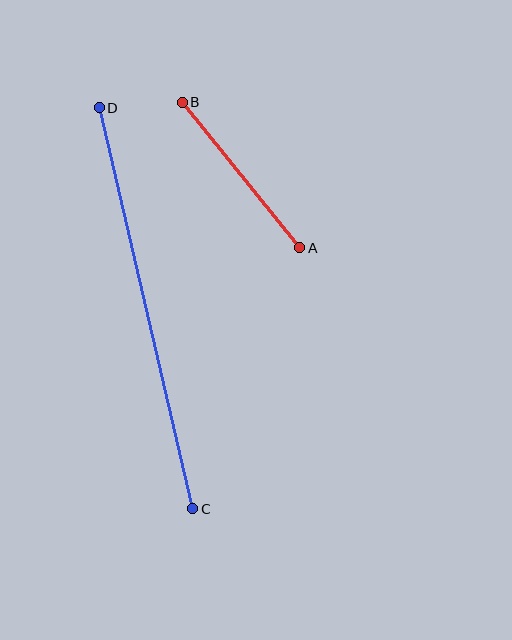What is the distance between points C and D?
The distance is approximately 412 pixels.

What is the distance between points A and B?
The distance is approximately 187 pixels.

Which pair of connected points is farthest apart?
Points C and D are farthest apart.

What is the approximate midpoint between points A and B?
The midpoint is at approximately (241, 175) pixels.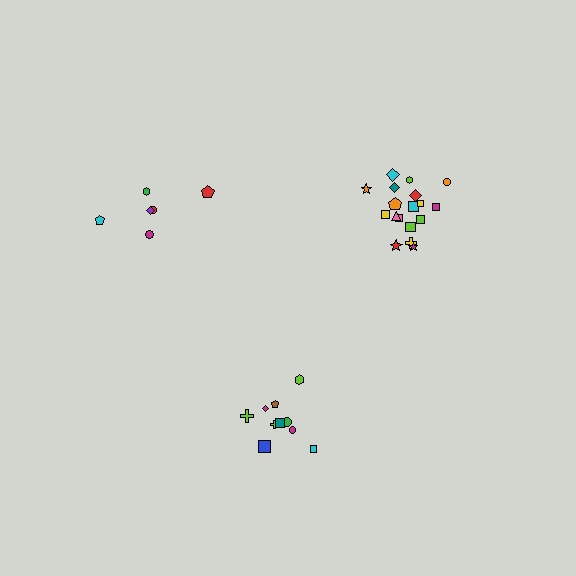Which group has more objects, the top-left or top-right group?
The top-right group.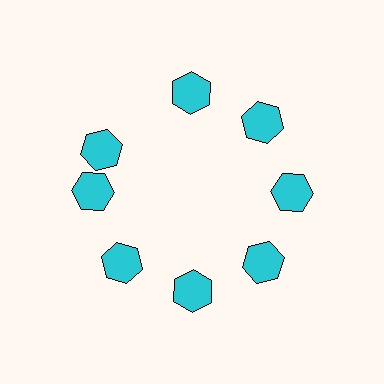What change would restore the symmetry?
The symmetry would be restored by rotating it back into even spacing with its neighbors so that all 8 hexagons sit at equal angles and equal distance from the center.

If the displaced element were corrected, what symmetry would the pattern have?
It would have 8-fold rotational symmetry — the pattern would map onto itself every 45 degrees.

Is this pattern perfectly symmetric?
No. The 8 cyan hexagons are arranged in a ring, but one element near the 10 o'clock position is rotated out of alignment along the ring, breaking the 8-fold rotational symmetry.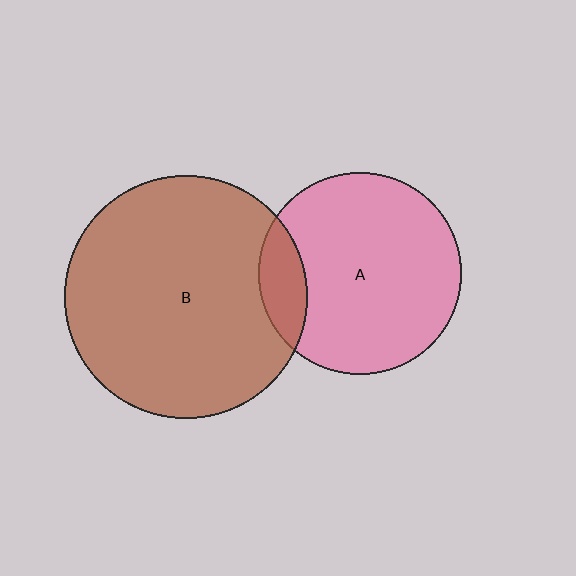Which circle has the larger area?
Circle B (brown).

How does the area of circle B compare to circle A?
Approximately 1.4 times.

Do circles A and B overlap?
Yes.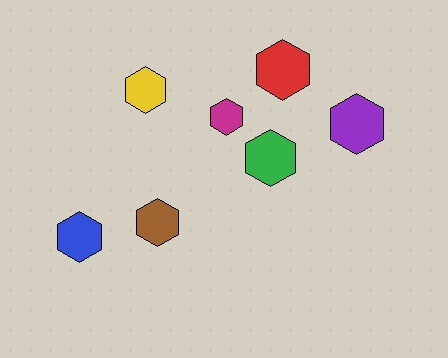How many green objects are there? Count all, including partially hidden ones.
There is 1 green object.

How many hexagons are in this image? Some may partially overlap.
There are 7 hexagons.